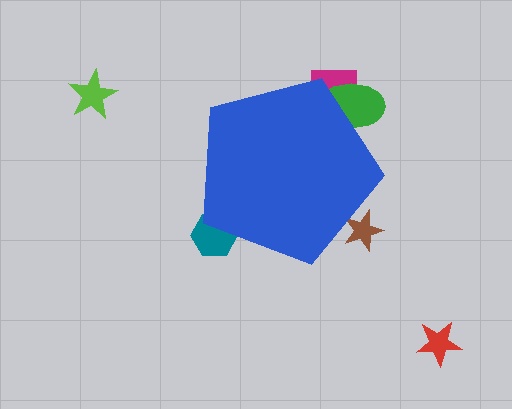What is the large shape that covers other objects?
A blue pentagon.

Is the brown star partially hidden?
Yes, the brown star is partially hidden behind the blue pentagon.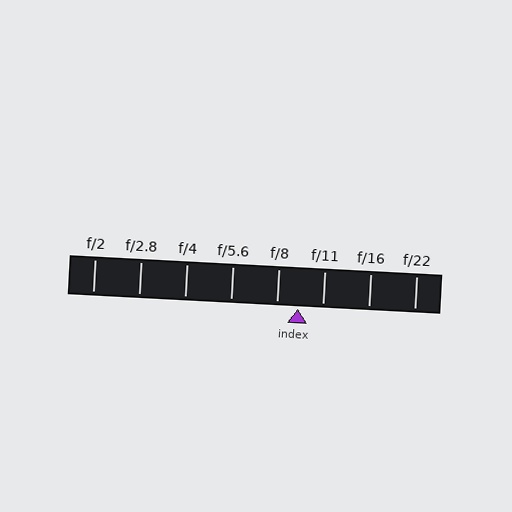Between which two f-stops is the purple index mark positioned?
The index mark is between f/8 and f/11.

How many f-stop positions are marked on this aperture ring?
There are 8 f-stop positions marked.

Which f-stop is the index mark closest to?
The index mark is closest to f/8.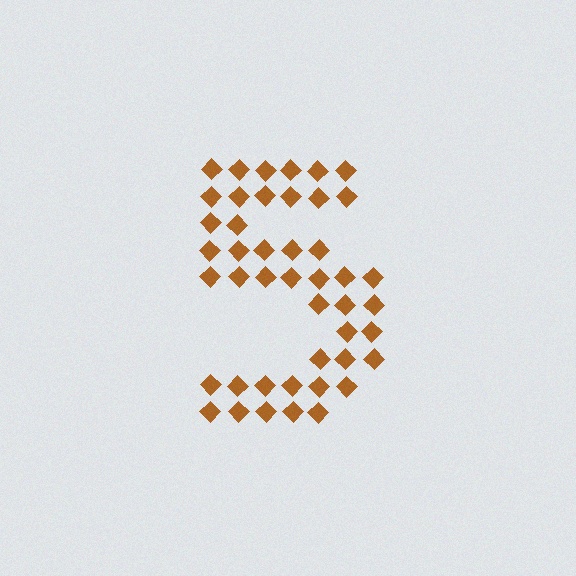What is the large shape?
The large shape is the digit 5.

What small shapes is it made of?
It is made of small diamonds.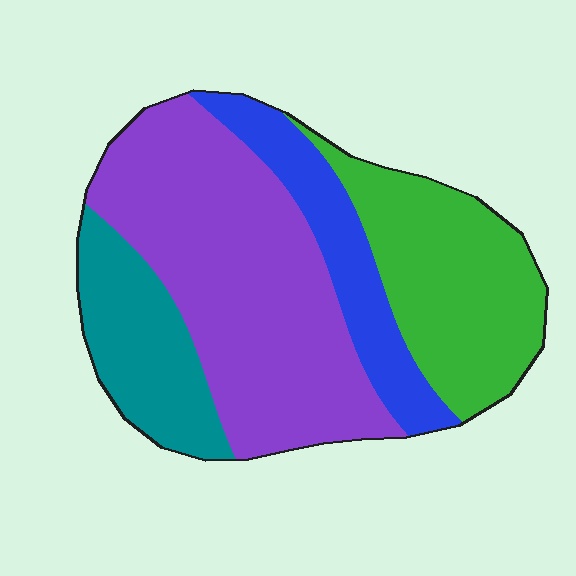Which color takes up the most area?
Purple, at roughly 45%.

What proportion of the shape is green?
Green covers 25% of the shape.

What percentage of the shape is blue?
Blue covers 15% of the shape.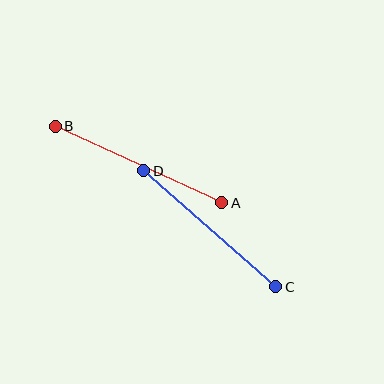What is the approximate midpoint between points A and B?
The midpoint is at approximately (138, 165) pixels.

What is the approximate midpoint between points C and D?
The midpoint is at approximately (210, 229) pixels.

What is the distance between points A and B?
The distance is approximately 183 pixels.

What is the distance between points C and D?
The distance is approximately 176 pixels.